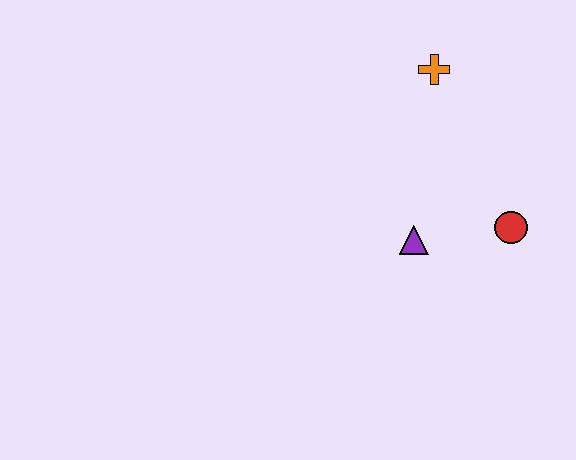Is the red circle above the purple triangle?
Yes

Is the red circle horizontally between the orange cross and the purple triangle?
No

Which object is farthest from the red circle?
The orange cross is farthest from the red circle.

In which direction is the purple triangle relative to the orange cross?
The purple triangle is below the orange cross.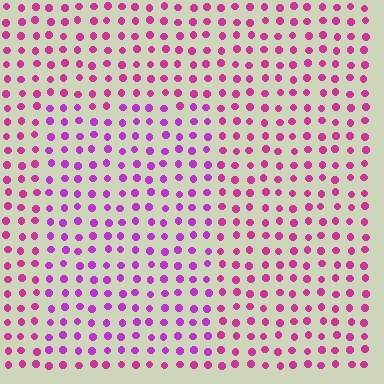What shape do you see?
I see a rectangle.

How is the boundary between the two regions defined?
The boundary is defined purely by a slight shift in hue (about 26 degrees). Spacing, size, and orientation are identical on both sides.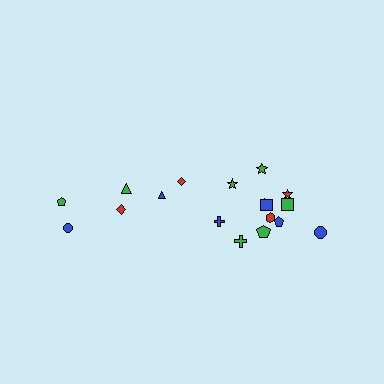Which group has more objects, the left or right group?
The right group.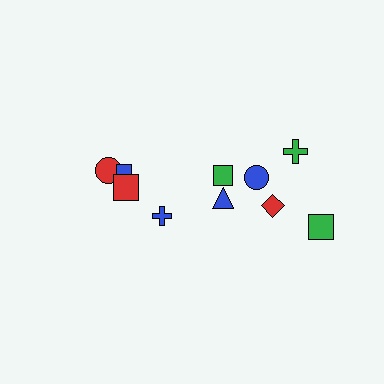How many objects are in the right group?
There are 6 objects.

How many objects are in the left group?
There are 4 objects.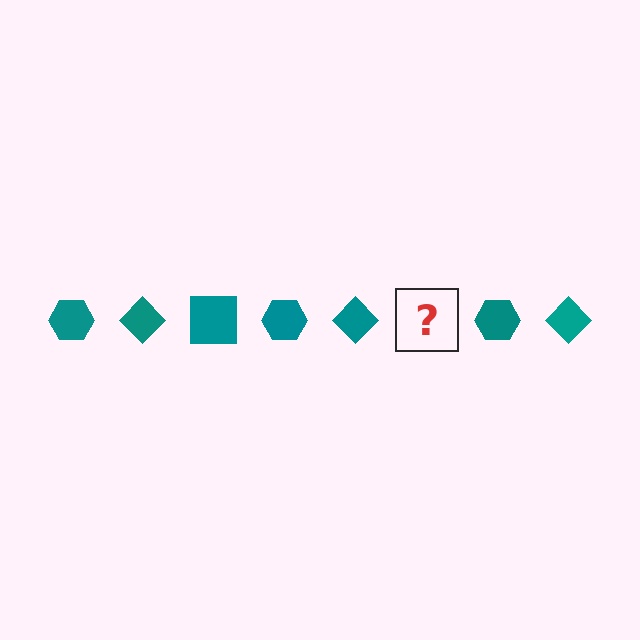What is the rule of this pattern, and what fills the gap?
The rule is that the pattern cycles through hexagon, diamond, square shapes in teal. The gap should be filled with a teal square.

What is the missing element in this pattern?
The missing element is a teal square.